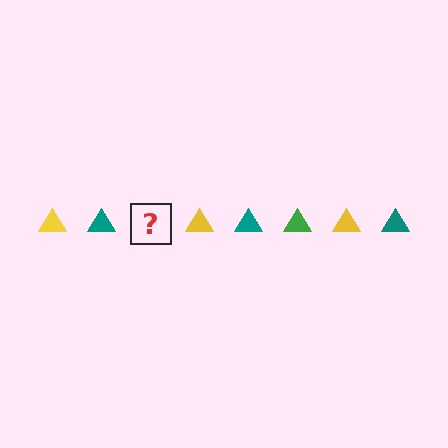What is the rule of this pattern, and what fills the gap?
The rule is that the pattern cycles through yellow, teal, green triangles. The gap should be filled with a green triangle.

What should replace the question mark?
The question mark should be replaced with a green triangle.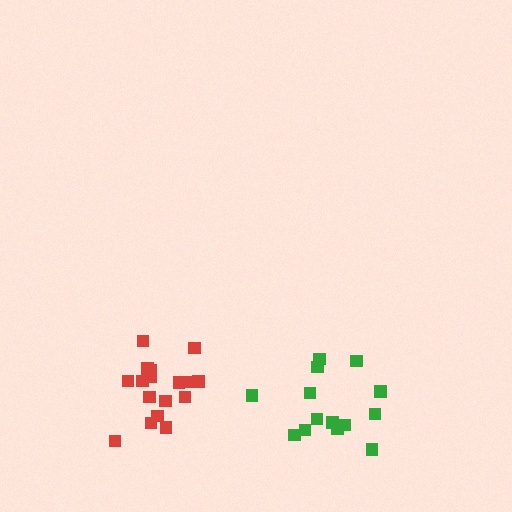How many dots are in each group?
Group 1: 14 dots, Group 2: 17 dots (31 total).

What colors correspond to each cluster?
The clusters are colored: green, red.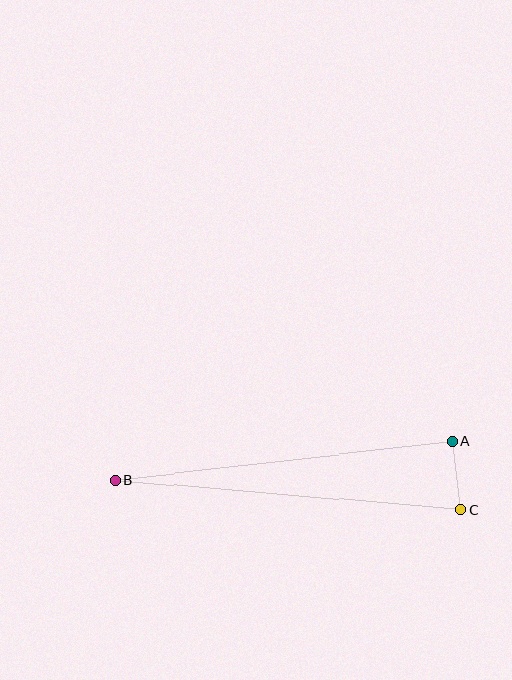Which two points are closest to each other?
Points A and C are closest to each other.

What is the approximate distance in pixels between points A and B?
The distance between A and B is approximately 339 pixels.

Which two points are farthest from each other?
Points B and C are farthest from each other.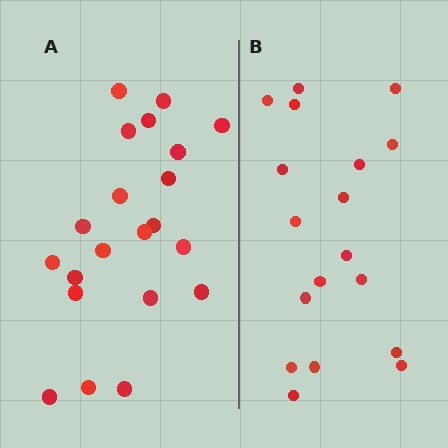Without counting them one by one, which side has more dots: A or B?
Region A (the left region) has more dots.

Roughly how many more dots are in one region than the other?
Region A has just a few more — roughly 2 or 3 more dots than region B.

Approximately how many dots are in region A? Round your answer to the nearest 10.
About 20 dots. (The exact count is 21, which rounds to 20.)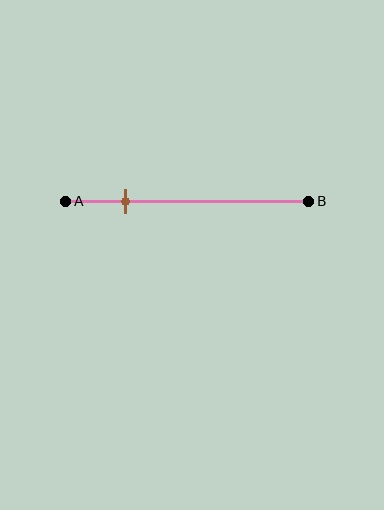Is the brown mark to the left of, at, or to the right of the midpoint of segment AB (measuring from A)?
The brown mark is to the left of the midpoint of segment AB.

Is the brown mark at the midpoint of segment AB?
No, the mark is at about 25% from A, not at the 50% midpoint.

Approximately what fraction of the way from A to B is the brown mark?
The brown mark is approximately 25% of the way from A to B.